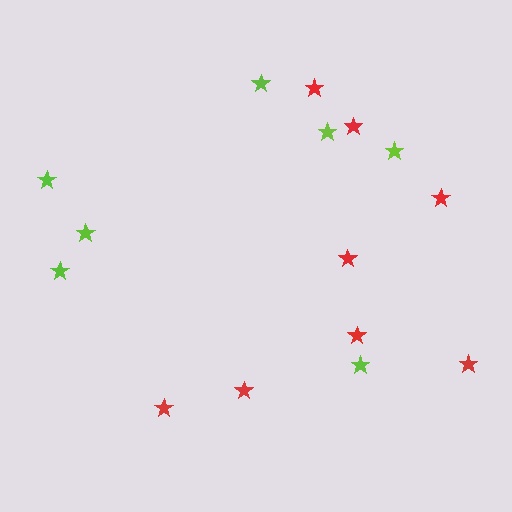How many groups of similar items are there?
There are 2 groups: one group of red stars (8) and one group of lime stars (7).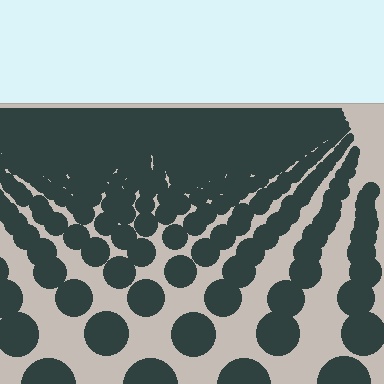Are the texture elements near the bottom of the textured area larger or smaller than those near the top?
Larger. Near the bottom, elements are closer to the viewer and appear at a bigger on-screen size.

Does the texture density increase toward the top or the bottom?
Density increases toward the top.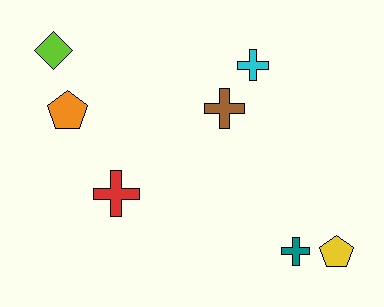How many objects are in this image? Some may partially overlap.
There are 7 objects.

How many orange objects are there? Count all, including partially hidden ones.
There is 1 orange object.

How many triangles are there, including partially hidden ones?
There are no triangles.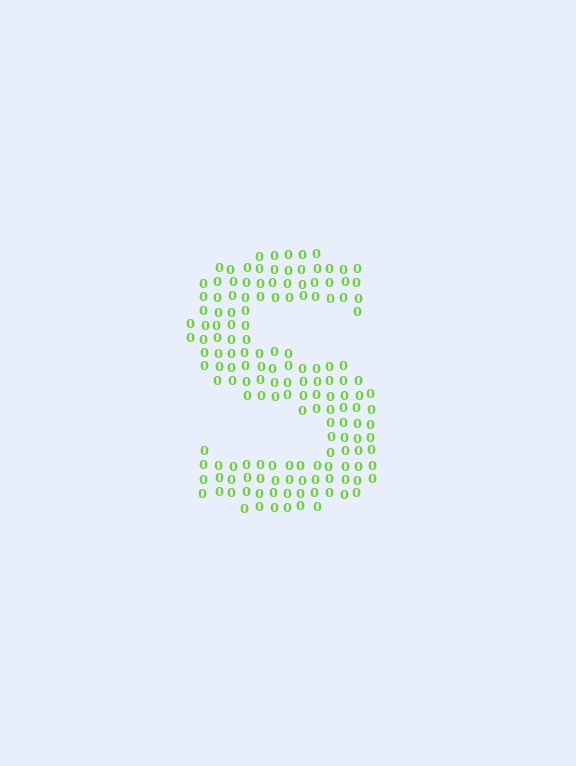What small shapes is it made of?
It is made of small digit 0's.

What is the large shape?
The large shape is the letter S.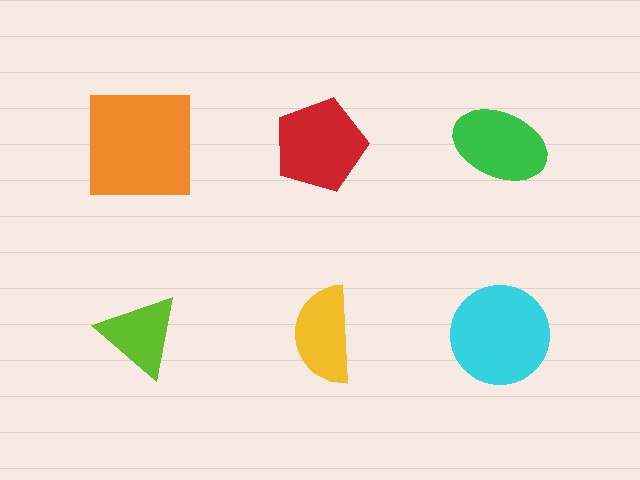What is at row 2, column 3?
A cyan circle.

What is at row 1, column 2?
A red pentagon.